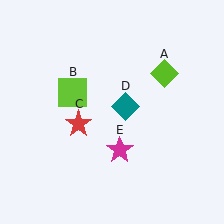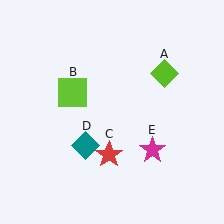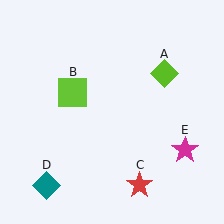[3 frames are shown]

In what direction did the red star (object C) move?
The red star (object C) moved down and to the right.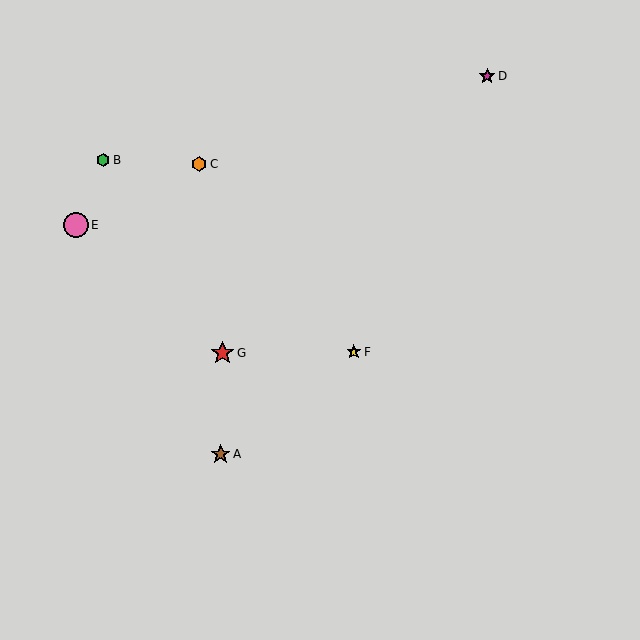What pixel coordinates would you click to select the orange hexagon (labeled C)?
Click at (199, 164) to select the orange hexagon C.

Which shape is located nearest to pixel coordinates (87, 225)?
The pink circle (labeled E) at (76, 225) is nearest to that location.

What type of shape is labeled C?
Shape C is an orange hexagon.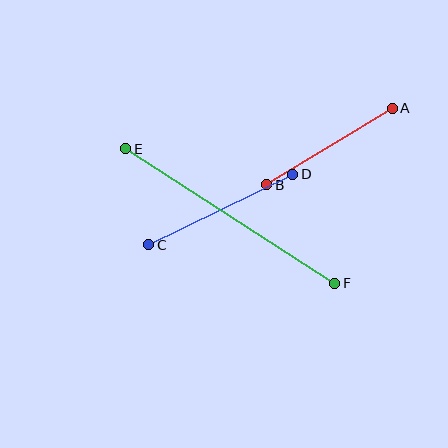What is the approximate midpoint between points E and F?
The midpoint is at approximately (230, 216) pixels.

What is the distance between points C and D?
The distance is approximately 160 pixels.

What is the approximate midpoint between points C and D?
The midpoint is at approximately (221, 209) pixels.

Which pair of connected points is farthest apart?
Points E and F are farthest apart.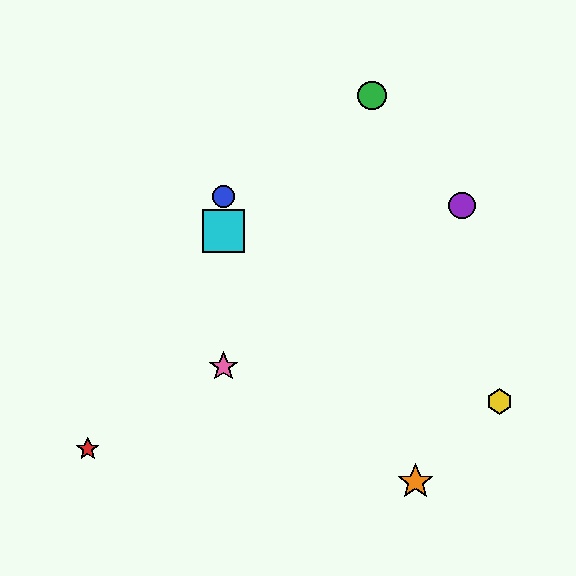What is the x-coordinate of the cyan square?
The cyan square is at x≈224.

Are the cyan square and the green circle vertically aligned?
No, the cyan square is at x≈224 and the green circle is at x≈372.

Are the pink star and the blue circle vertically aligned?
Yes, both are at x≈224.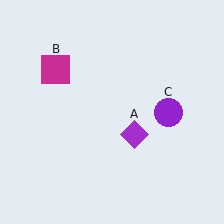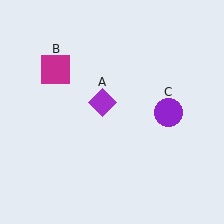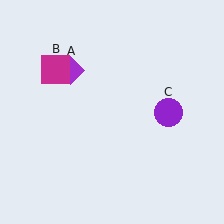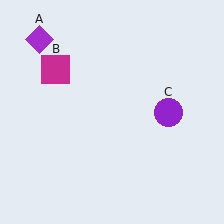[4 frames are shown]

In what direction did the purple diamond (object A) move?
The purple diamond (object A) moved up and to the left.